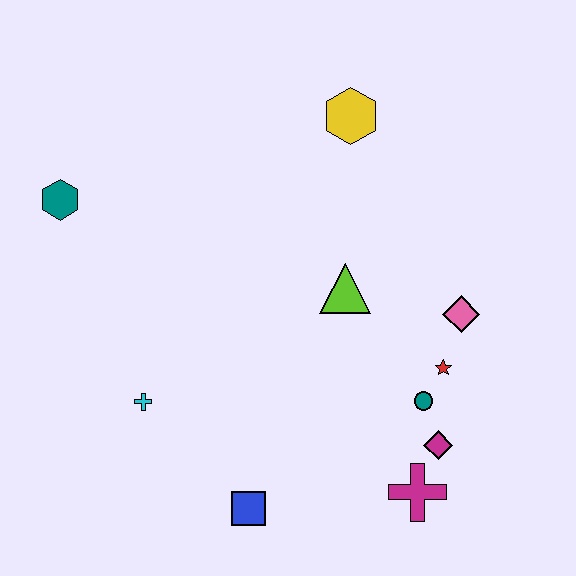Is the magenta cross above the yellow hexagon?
No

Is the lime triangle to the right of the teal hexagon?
Yes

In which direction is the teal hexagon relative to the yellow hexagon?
The teal hexagon is to the left of the yellow hexagon.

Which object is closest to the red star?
The teal circle is closest to the red star.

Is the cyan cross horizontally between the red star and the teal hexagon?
Yes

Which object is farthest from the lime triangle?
The teal hexagon is farthest from the lime triangle.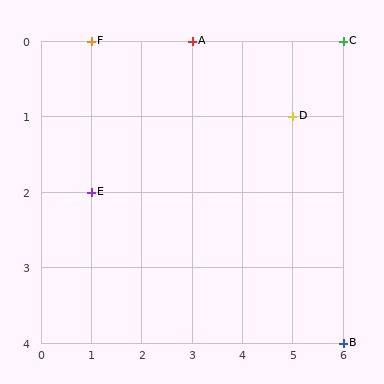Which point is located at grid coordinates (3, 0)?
Point A is at (3, 0).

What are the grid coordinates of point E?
Point E is at grid coordinates (1, 2).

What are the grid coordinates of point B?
Point B is at grid coordinates (6, 4).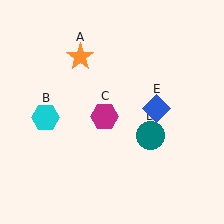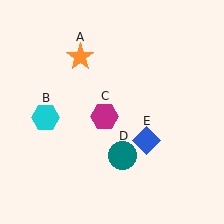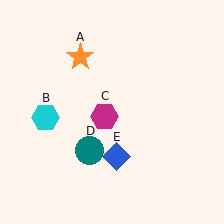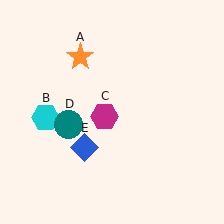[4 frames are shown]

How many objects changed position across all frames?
2 objects changed position: teal circle (object D), blue diamond (object E).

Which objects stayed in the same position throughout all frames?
Orange star (object A) and cyan hexagon (object B) and magenta hexagon (object C) remained stationary.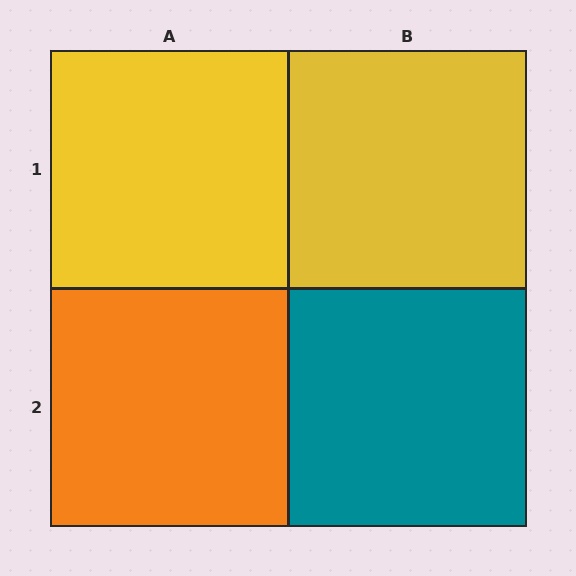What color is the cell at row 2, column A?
Orange.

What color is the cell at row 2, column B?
Teal.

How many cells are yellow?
2 cells are yellow.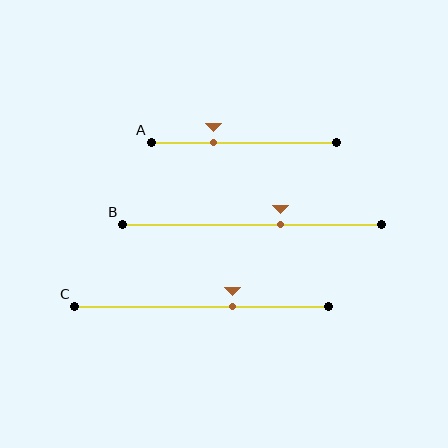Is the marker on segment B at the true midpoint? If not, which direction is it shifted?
No, the marker on segment B is shifted to the right by about 11% of the segment length.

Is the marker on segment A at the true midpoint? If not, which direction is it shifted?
No, the marker on segment A is shifted to the left by about 16% of the segment length.